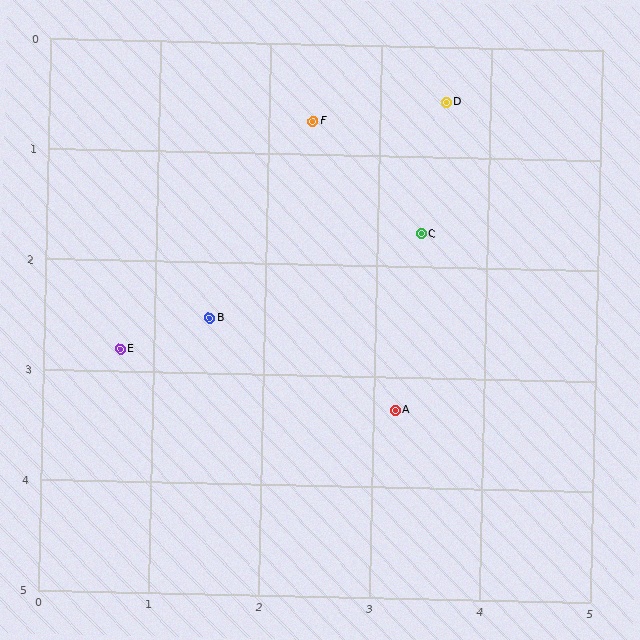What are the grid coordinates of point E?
Point E is at approximately (0.7, 2.8).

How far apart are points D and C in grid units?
Points D and C are about 1.2 grid units apart.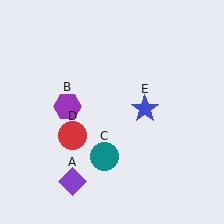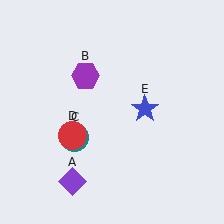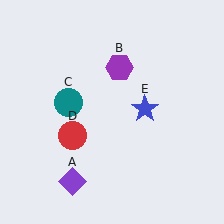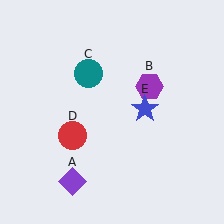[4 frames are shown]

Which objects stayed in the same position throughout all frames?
Purple diamond (object A) and red circle (object D) and blue star (object E) remained stationary.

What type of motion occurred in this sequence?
The purple hexagon (object B), teal circle (object C) rotated clockwise around the center of the scene.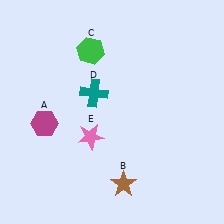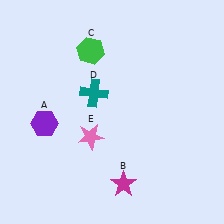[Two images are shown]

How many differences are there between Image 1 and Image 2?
There are 2 differences between the two images.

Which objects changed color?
A changed from magenta to purple. B changed from brown to magenta.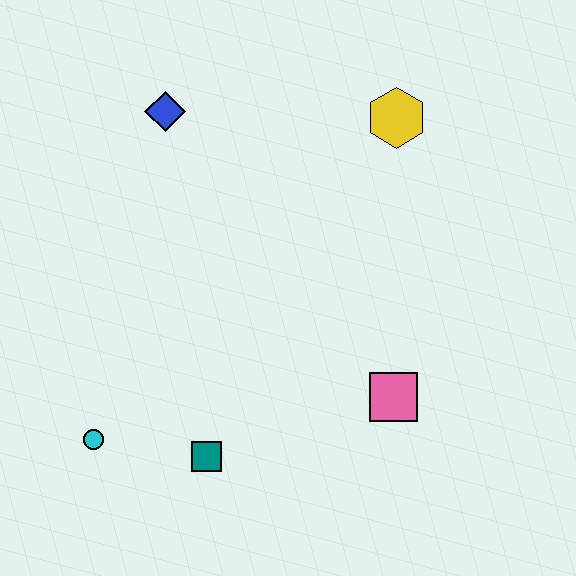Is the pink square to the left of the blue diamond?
No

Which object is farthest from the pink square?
The blue diamond is farthest from the pink square.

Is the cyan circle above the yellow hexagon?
No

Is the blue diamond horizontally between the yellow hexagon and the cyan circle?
Yes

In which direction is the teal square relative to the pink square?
The teal square is to the left of the pink square.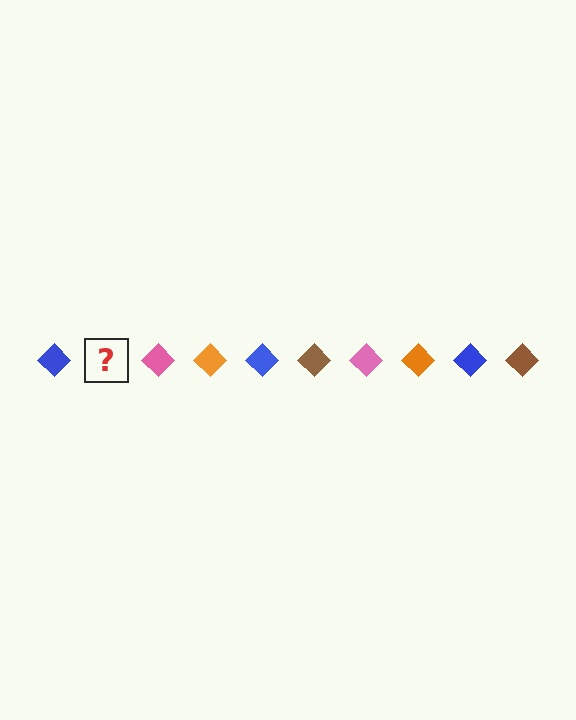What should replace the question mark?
The question mark should be replaced with a brown diamond.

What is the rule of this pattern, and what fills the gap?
The rule is that the pattern cycles through blue, brown, pink, orange diamonds. The gap should be filled with a brown diamond.